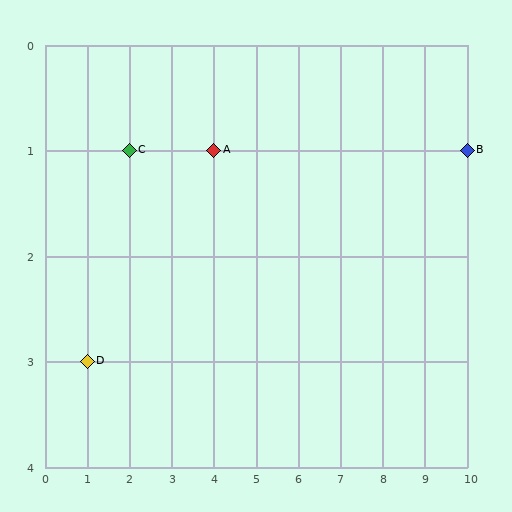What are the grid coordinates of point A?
Point A is at grid coordinates (4, 1).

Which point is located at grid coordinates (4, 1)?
Point A is at (4, 1).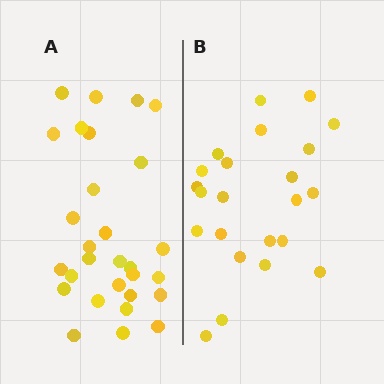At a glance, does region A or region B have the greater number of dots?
Region A (the left region) has more dots.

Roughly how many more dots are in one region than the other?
Region A has about 6 more dots than region B.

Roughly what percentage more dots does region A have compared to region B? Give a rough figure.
About 25% more.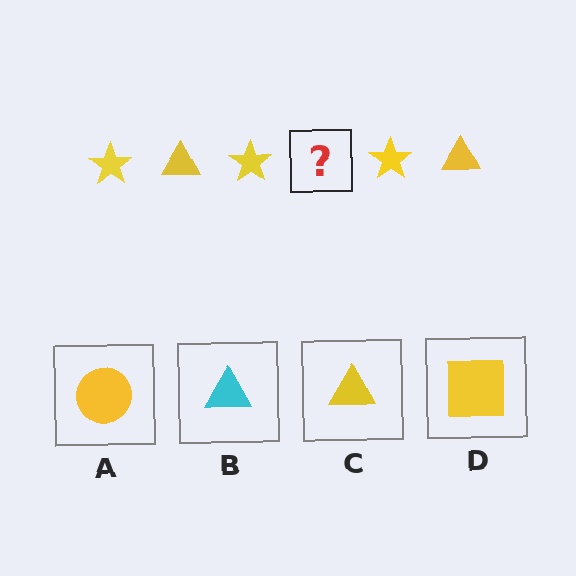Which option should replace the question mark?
Option C.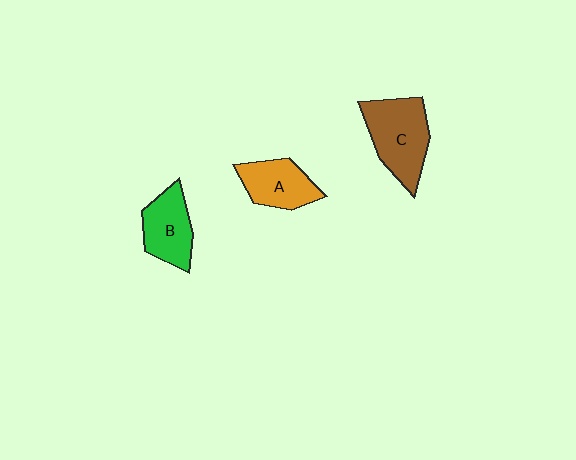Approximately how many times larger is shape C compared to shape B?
Approximately 1.4 times.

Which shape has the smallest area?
Shape A (orange).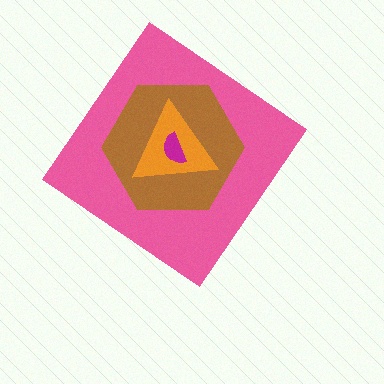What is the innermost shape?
The magenta semicircle.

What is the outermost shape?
The pink diamond.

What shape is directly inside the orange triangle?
The magenta semicircle.